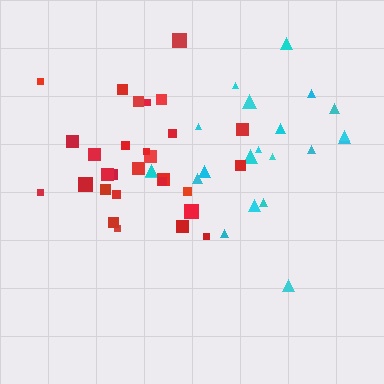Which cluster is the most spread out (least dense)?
Cyan.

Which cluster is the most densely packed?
Red.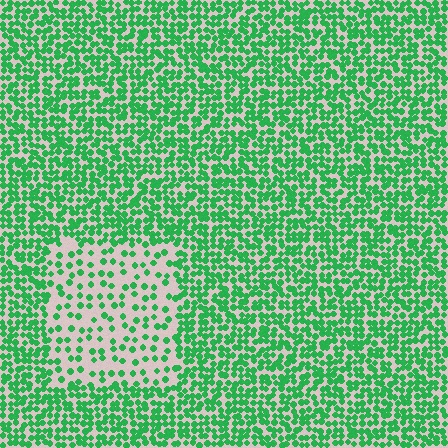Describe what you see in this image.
The image contains small green elements arranged at two different densities. A rectangle-shaped region is visible where the elements are less densely packed than the surrounding area.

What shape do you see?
I see a rectangle.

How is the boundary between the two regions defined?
The boundary is defined by a change in element density (approximately 2.5x ratio). All elements are the same color, size, and shape.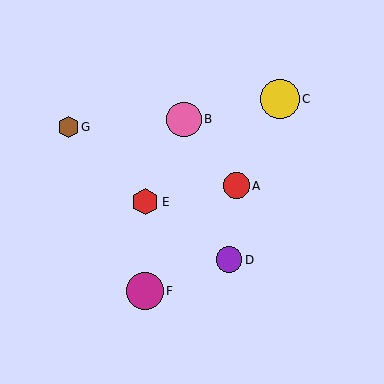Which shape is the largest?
The yellow circle (labeled C) is the largest.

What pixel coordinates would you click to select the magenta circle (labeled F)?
Click at (145, 291) to select the magenta circle F.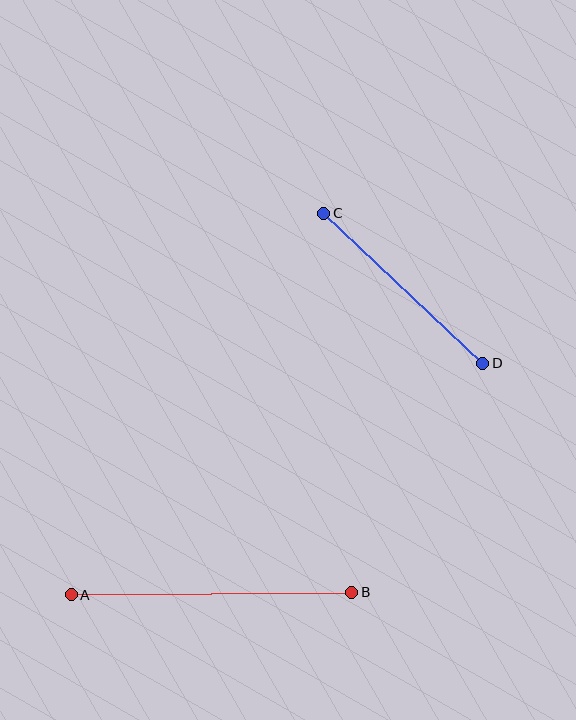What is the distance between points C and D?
The distance is approximately 219 pixels.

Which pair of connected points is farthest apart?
Points A and B are farthest apart.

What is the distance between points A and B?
The distance is approximately 281 pixels.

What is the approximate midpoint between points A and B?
The midpoint is at approximately (212, 594) pixels.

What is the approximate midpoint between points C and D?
The midpoint is at approximately (403, 288) pixels.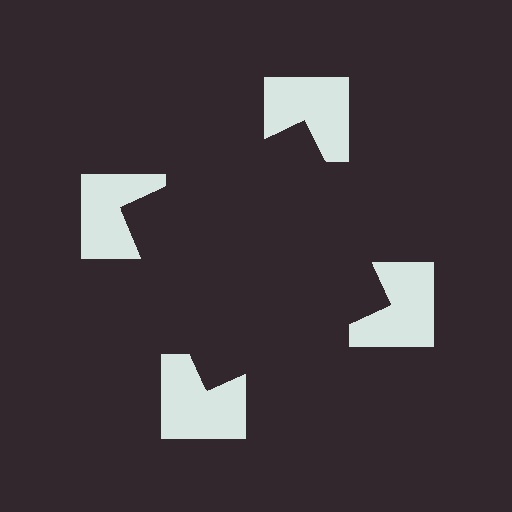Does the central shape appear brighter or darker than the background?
It typically appears slightly darker than the background, even though no actual brightness change is drawn.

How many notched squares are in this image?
There are 4 — one at each vertex of the illusory square.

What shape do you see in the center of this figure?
An illusory square — its edges are inferred from the aligned wedge cuts in the notched squares, not physically drawn.